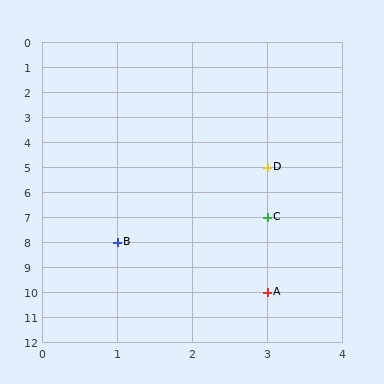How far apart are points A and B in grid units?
Points A and B are 2 columns and 2 rows apart (about 2.8 grid units diagonally).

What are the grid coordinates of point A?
Point A is at grid coordinates (3, 10).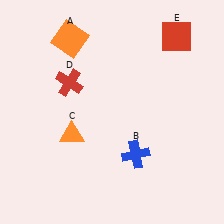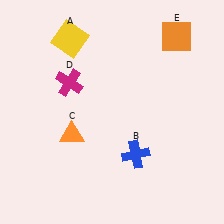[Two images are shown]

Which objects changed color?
A changed from orange to yellow. D changed from red to magenta. E changed from red to orange.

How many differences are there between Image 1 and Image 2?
There are 3 differences between the two images.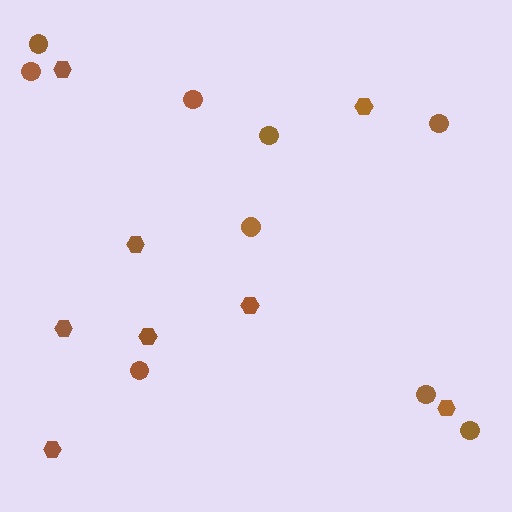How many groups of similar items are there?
There are 2 groups: one group of hexagons (8) and one group of circles (9).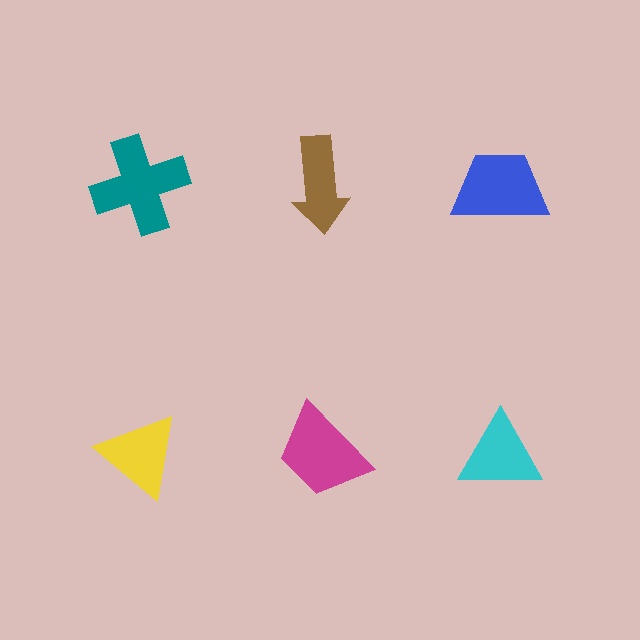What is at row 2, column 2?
A magenta trapezoid.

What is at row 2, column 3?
A cyan triangle.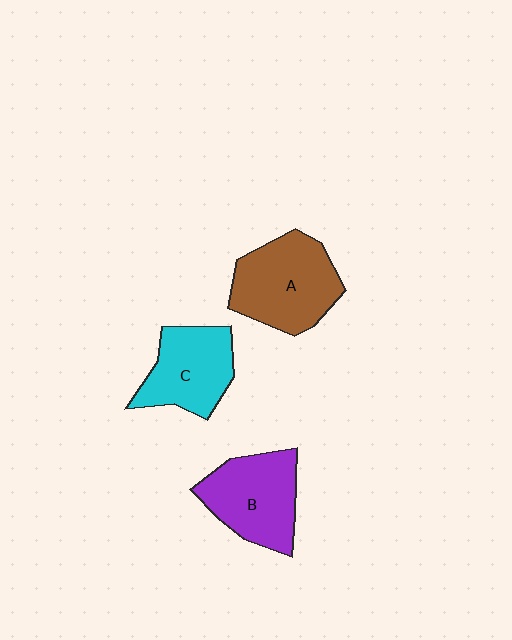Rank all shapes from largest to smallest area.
From largest to smallest: A (brown), B (purple), C (cyan).